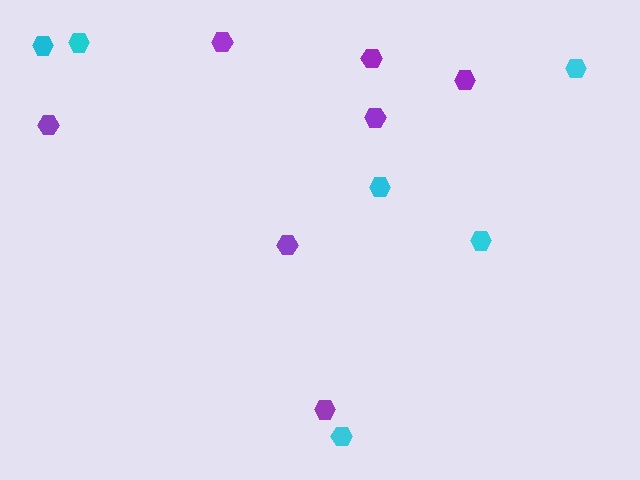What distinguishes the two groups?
There are 2 groups: one group of purple hexagons (7) and one group of cyan hexagons (6).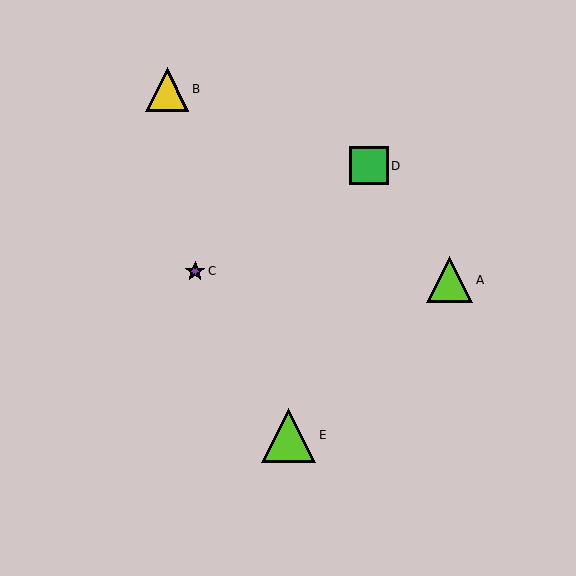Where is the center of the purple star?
The center of the purple star is at (195, 271).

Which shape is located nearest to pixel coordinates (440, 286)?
The lime triangle (labeled A) at (449, 280) is nearest to that location.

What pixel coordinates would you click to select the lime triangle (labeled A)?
Click at (449, 280) to select the lime triangle A.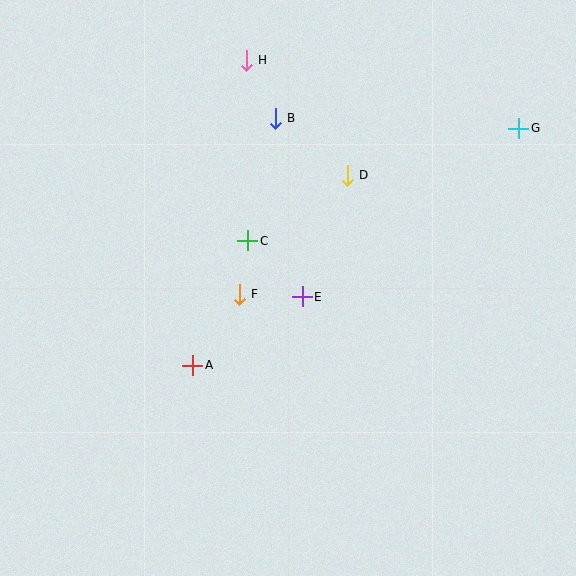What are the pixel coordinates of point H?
Point H is at (246, 60).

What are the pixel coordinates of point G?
Point G is at (519, 128).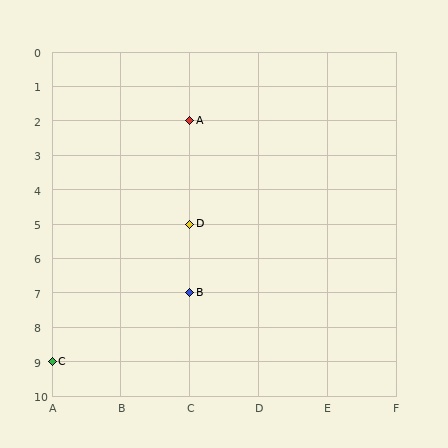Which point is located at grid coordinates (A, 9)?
Point C is at (A, 9).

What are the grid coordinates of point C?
Point C is at grid coordinates (A, 9).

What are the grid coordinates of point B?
Point B is at grid coordinates (C, 7).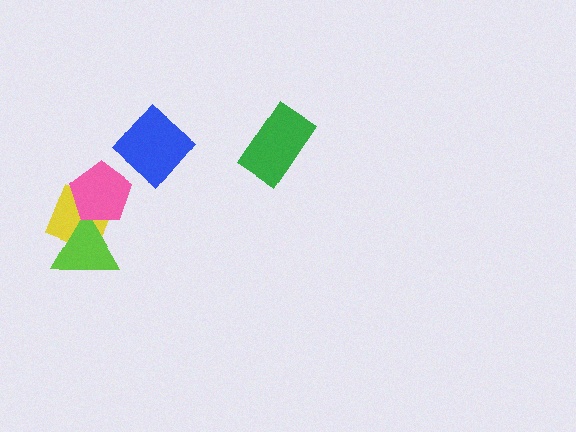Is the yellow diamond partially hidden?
Yes, it is partially covered by another shape.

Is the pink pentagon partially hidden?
No, no other shape covers it.